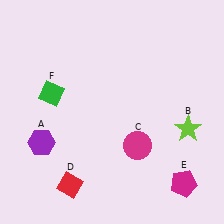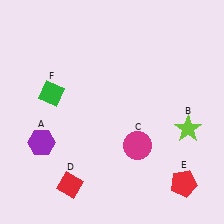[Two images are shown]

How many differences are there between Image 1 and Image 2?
There is 1 difference between the two images.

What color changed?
The pentagon (E) changed from magenta in Image 1 to red in Image 2.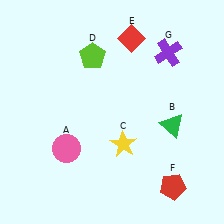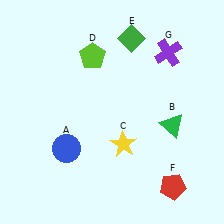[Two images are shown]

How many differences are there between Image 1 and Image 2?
There are 2 differences between the two images.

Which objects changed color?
A changed from pink to blue. E changed from red to green.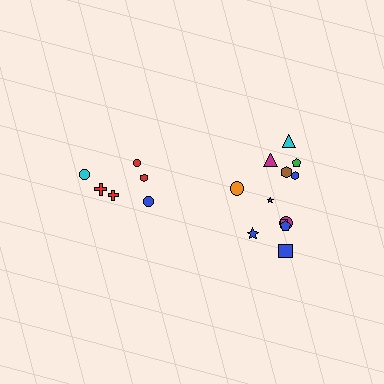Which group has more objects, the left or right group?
The right group.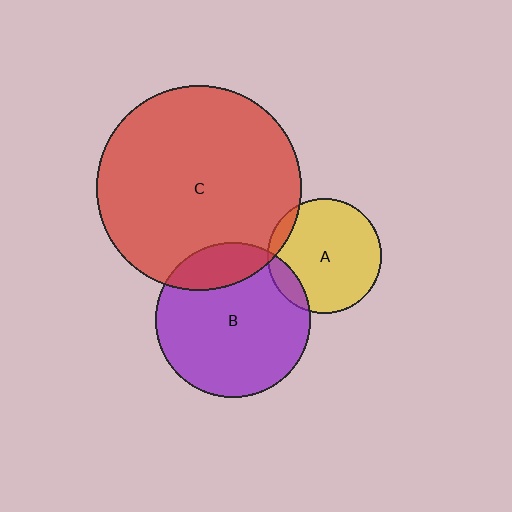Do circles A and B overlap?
Yes.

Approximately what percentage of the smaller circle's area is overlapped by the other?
Approximately 10%.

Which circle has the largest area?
Circle C (red).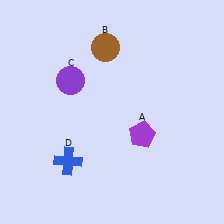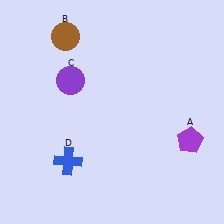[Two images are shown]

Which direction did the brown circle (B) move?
The brown circle (B) moved left.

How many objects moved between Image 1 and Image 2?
2 objects moved between the two images.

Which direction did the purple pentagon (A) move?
The purple pentagon (A) moved right.